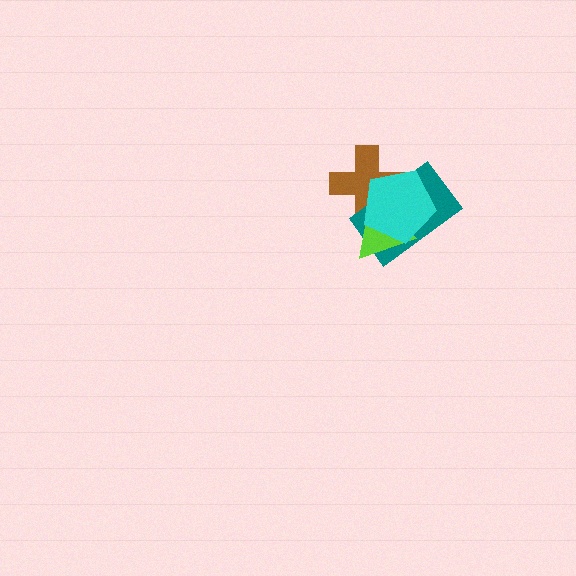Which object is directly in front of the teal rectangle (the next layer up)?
The lime triangle is directly in front of the teal rectangle.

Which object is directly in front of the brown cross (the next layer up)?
The teal rectangle is directly in front of the brown cross.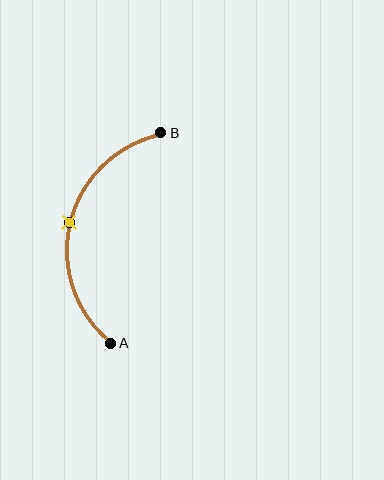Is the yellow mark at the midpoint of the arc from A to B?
Yes. The yellow mark lies on the arc at equal arc-length from both A and B — it is the arc midpoint.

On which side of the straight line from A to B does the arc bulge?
The arc bulges to the left of the straight line connecting A and B.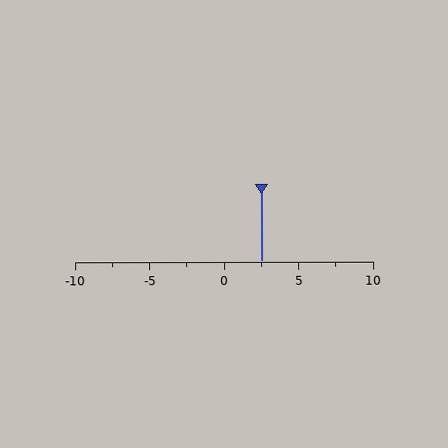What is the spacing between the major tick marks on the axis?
The major ticks are spaced 5 apart.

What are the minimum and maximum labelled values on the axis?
The axis runs from -10 to 10.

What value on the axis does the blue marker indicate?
The marker indicates approximately 2.5.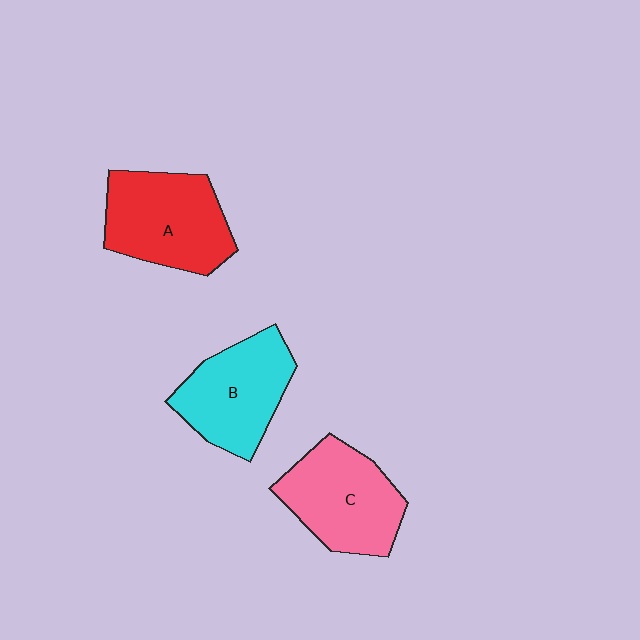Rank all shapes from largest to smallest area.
From largest to smallest: A (red), C (pink), B (cyan).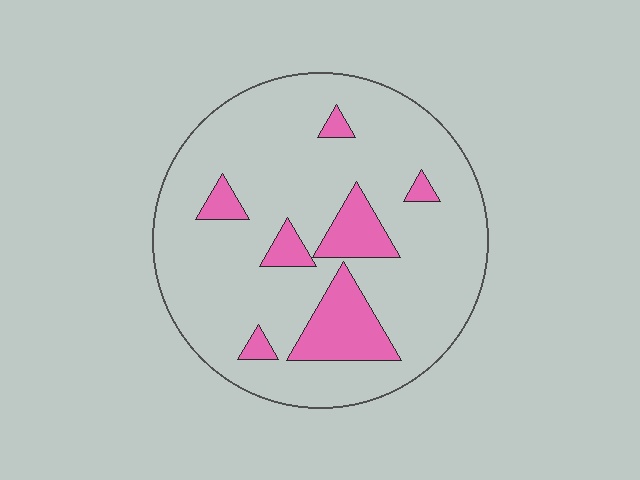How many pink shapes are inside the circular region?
7.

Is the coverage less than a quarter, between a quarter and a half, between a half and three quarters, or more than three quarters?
Less than a quarter.